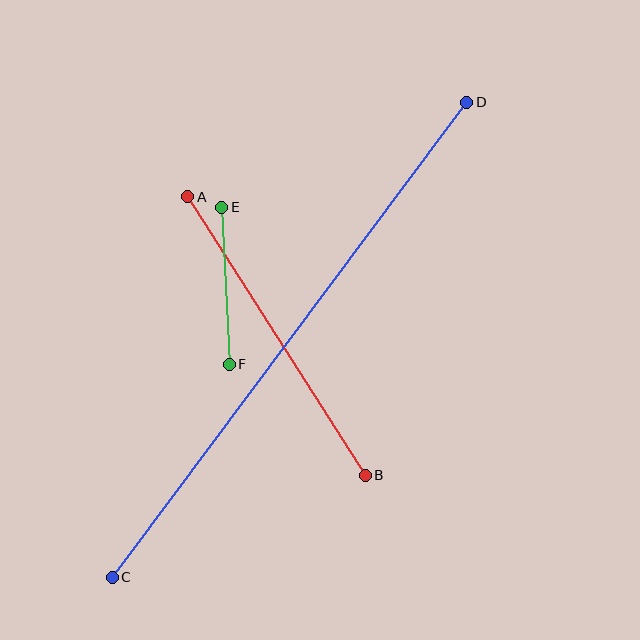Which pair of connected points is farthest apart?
Points C and D are farthest apart.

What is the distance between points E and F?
The distance is approximately 157 pixels.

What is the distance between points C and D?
The distance is approximately 593 pixels.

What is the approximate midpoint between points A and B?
The midpoint is at approximately (277, 336) pixels.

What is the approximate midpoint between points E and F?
The midpoint is at approximately (225, 286) pixels.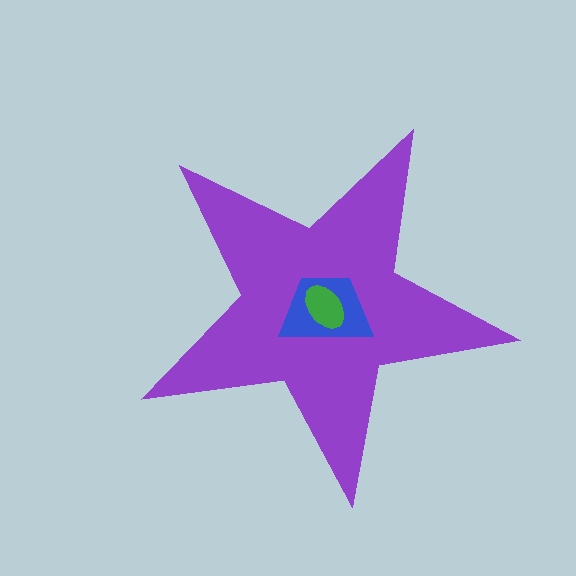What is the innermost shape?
The green ellipse.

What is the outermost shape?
The purple star.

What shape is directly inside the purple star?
The blue trapezoid.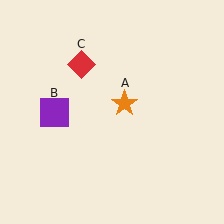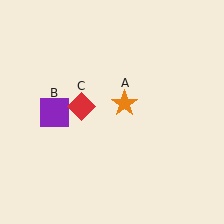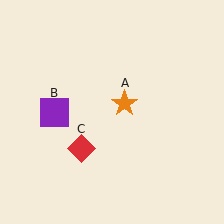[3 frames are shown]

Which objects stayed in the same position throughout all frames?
Orange star (object A) and purple square (object B) remained stationary.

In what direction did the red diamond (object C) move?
The red diamond (object C) moved down.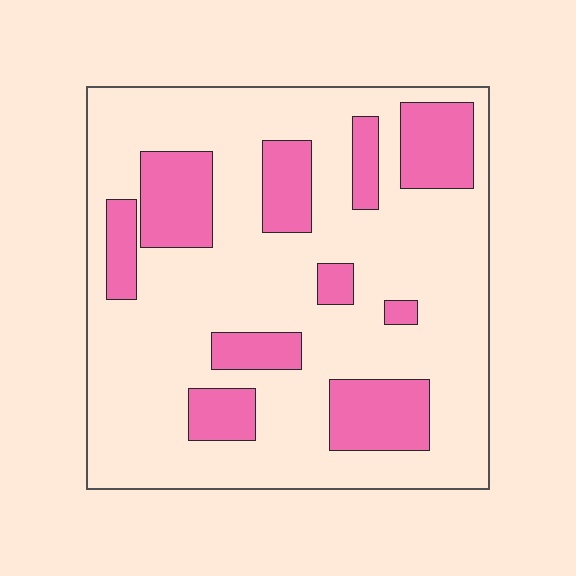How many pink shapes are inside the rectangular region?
10.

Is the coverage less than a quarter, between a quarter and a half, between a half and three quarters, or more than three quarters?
Less than a quarter.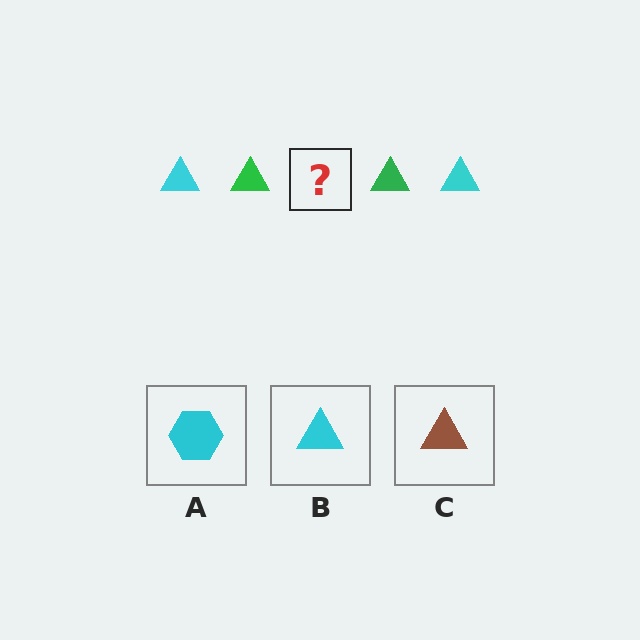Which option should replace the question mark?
Option B.